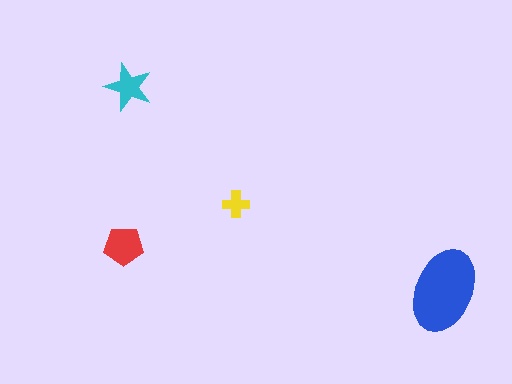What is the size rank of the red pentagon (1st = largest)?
2nd.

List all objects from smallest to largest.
The yellow cross, the cyan star, the red pentagon, the blue ellipse.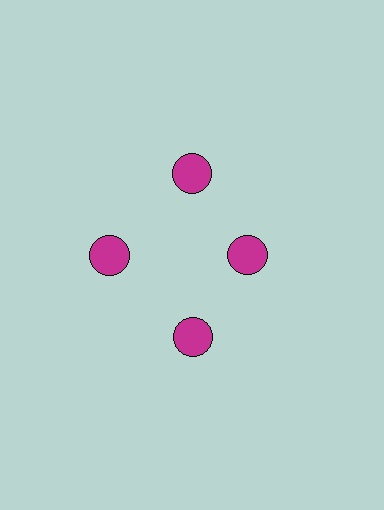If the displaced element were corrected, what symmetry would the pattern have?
It would have 4-fold rotational symmetry — the pattern would map onto itself every 90 degrees.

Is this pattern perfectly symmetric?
No. The 4 magenta circles are arranged in a ring, but one element near the 3 o'clock position is pulled inward toward the center, breaking the 4-fold rotational symmetry.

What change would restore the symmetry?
The symmetry would be restored by moving it outward, back onto the ring so that all 4 circles sit at equal angles and equal distance from the center.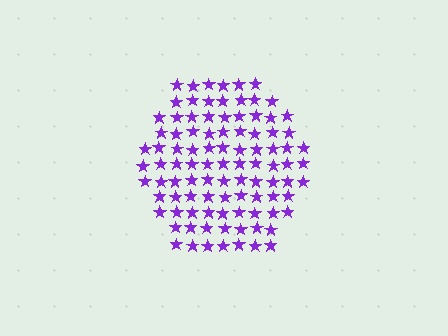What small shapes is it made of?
It is made of small stars.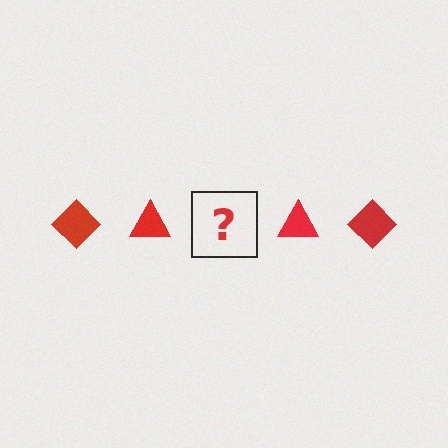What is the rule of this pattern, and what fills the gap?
The rule is that the pattern cycles through diamond, triangle shapes in red. The gap should be filled with a red diamond.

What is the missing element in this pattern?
The missing element is a red diamond.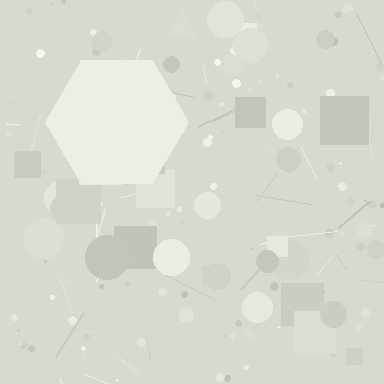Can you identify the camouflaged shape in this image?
The camouflaged shape is a hexagon.